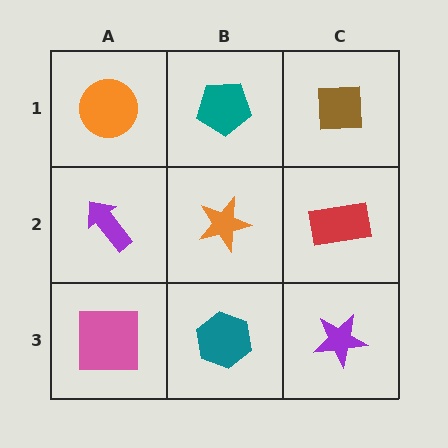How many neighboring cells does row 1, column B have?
3.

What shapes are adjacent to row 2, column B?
A teal pentagon (row 1, column B), a teal hexagon (row 3, column B), a purple arrow (row 2, column A), a red rectangle (row 2, column C).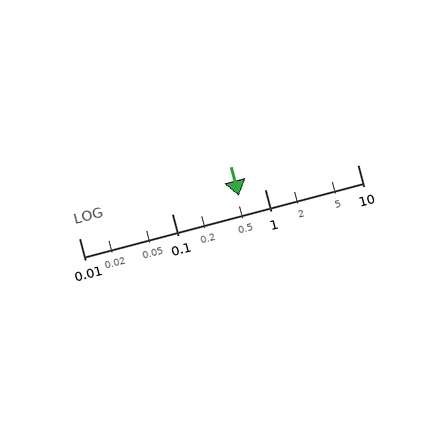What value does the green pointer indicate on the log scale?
The pointer indicates approximately 0.53.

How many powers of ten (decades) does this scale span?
The scale spans 3 decades, from 0.01 to 10.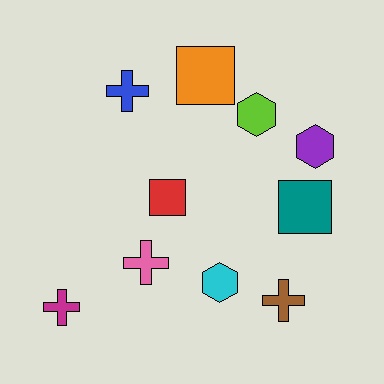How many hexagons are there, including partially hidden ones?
There are 3 hexagons.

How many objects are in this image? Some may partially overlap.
There are 10 objects.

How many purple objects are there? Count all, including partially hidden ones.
There is 1 purple object.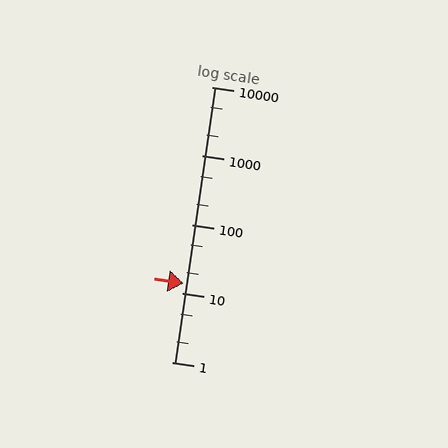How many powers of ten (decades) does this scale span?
The scale spans 4 decades, from 1 to 10000.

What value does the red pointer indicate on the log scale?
The pointer indicates approximately 14.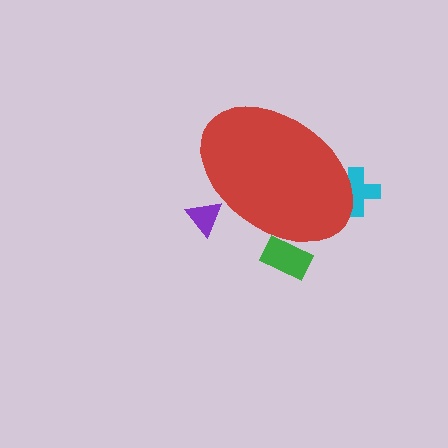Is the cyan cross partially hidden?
Yes, the cyan cross is partially hidden behind the red ellipse.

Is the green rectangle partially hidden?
Yes, the green rectangle is partially hidden behind the red ellipse.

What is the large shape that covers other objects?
A red ellipse.